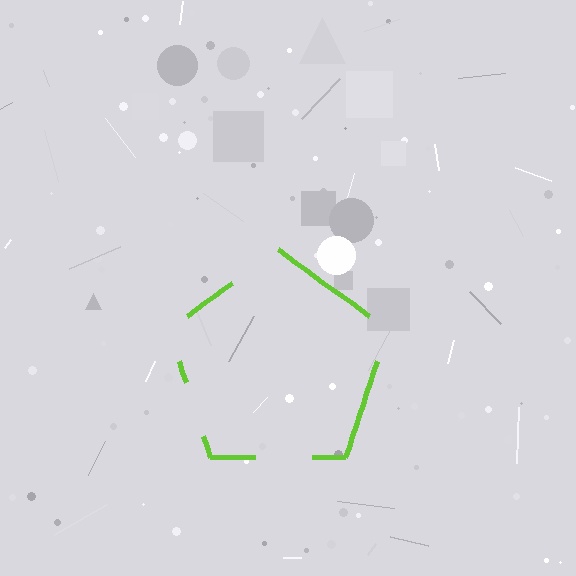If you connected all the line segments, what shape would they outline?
They would outline a pentagon.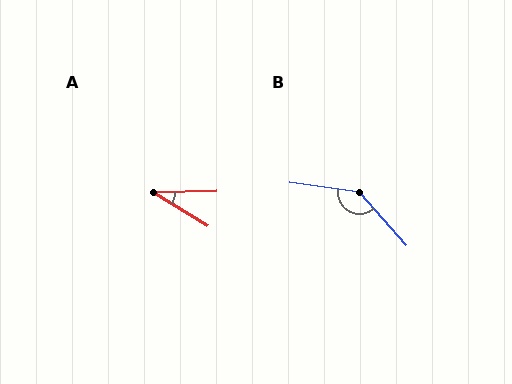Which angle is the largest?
B, at approximately 140 degrees.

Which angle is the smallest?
A, at approximately 33 degrees.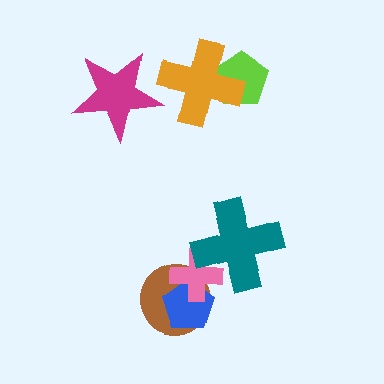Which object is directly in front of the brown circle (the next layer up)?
The blue pentagon is directly in front of the brown circle.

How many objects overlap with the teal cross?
1 object overlaps with the teal cross.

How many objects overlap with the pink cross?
3 objects overlap with the pink cross.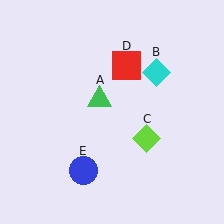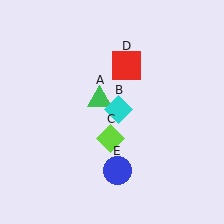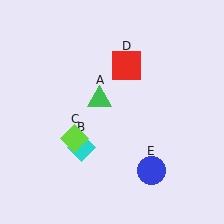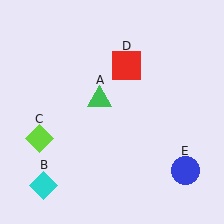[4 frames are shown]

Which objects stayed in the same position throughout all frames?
Green triangle (object A) and red square (object D) remained stationary.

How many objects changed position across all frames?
3 objects changed position: cyan diamond (object B), lime diamond (object C), blue circle (object E).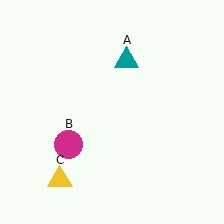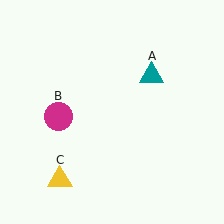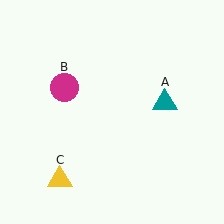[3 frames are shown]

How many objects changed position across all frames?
2 objects changed position: teal triangle (object A), magenta circle (object B).